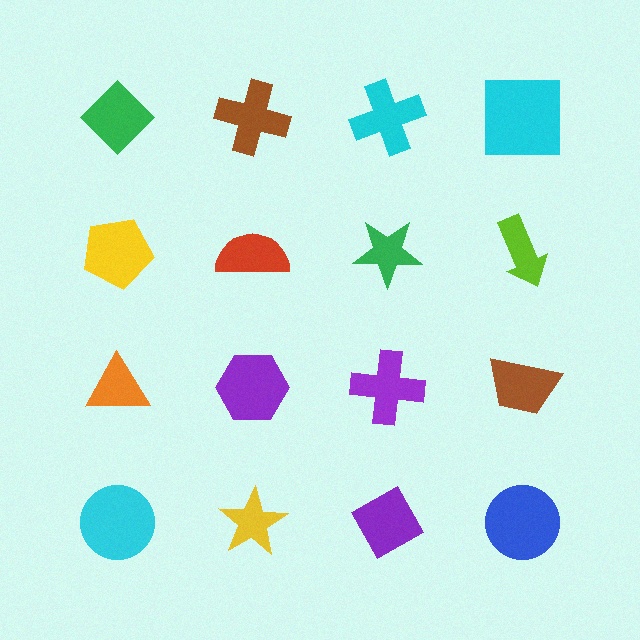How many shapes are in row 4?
4 shapes.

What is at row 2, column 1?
A yellow pentagon.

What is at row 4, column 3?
A purple diamond.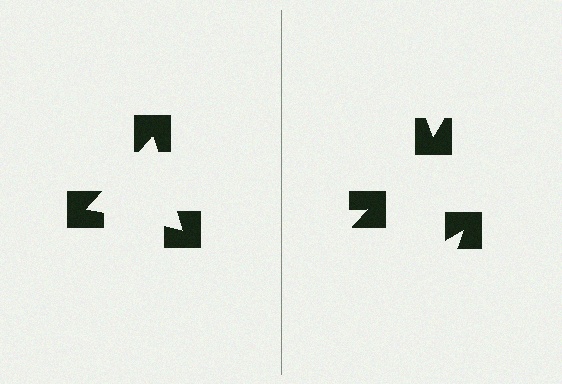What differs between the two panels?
The notched squares are positioned identically on both sides; only the wedge orientations differ. On the left they align to a triangle; on the right they are misaligned.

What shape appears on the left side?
An illusory triangle.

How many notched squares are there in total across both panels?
6 — 3 on each side.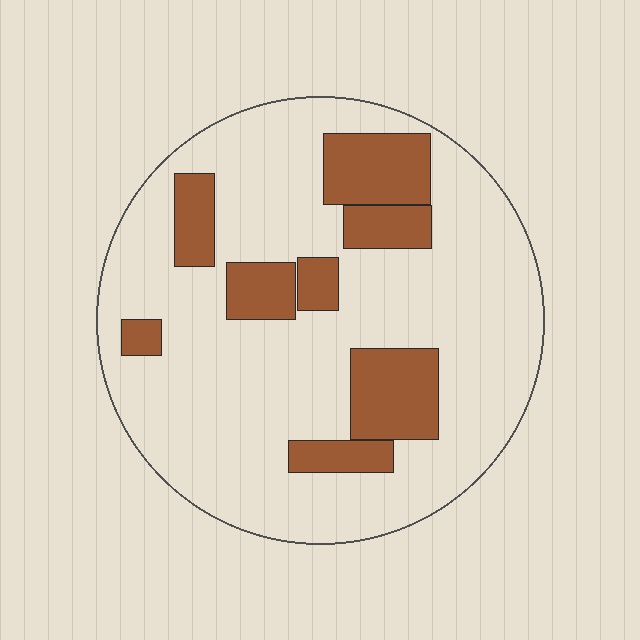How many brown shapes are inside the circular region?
8.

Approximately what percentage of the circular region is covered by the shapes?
Approximately 20%.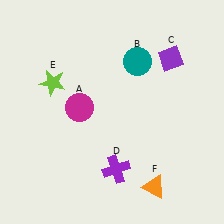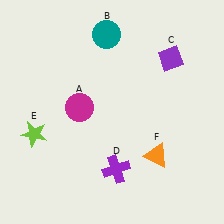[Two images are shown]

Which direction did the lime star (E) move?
The lime star (E) moved down.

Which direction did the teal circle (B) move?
The teal circle (B) moved left.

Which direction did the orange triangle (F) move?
The orange triangle (F) moved up.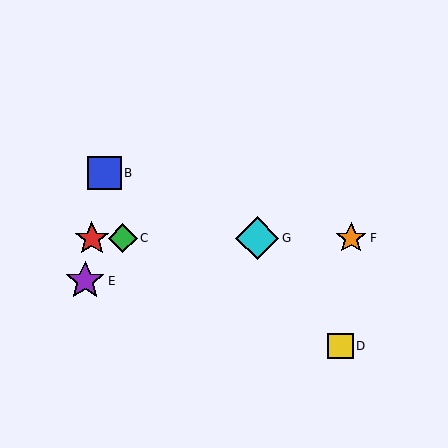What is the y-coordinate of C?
Object C is at y≈238.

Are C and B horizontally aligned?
No, C is at y≈238 and B is at y≈173.